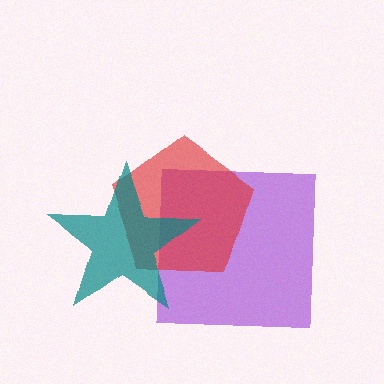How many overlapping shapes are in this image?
There are 3 overlapping shapes in the image.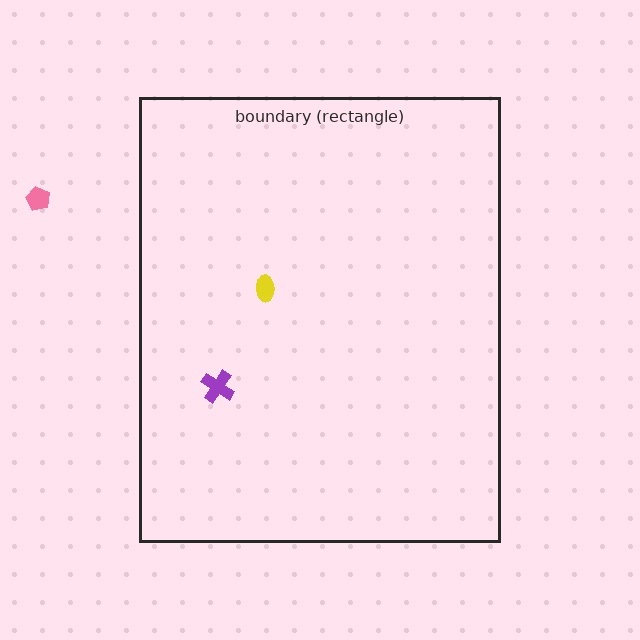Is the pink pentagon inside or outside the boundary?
Outside.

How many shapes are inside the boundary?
2 inside, 1 outside.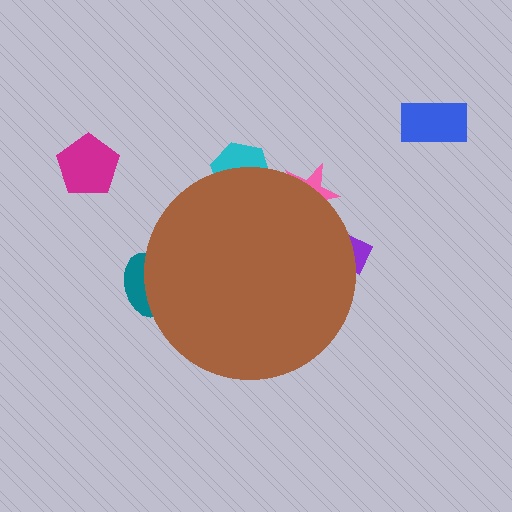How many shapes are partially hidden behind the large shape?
4 shapes are partially hidden.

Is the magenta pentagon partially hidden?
No, the magenta pentagon is fully visible.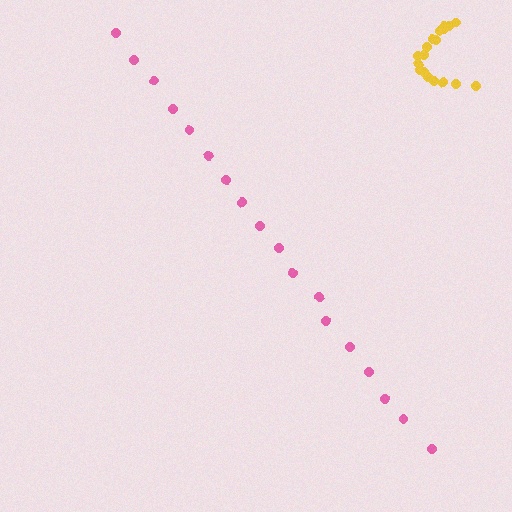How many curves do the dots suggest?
There are 2 distinct paths.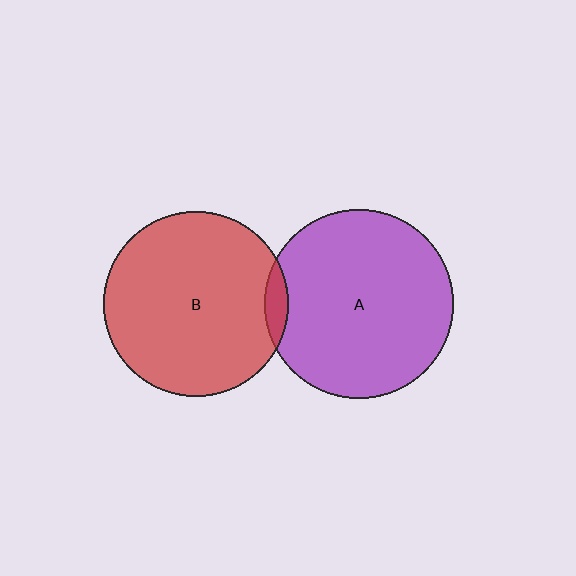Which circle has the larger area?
Circle A (purple).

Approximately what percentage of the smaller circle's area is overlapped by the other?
Approximately 5%.